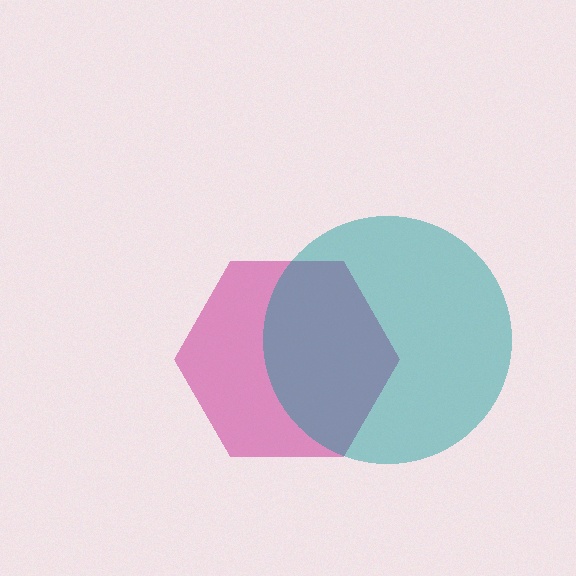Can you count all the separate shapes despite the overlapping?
Yes, there are 2 separate shapes.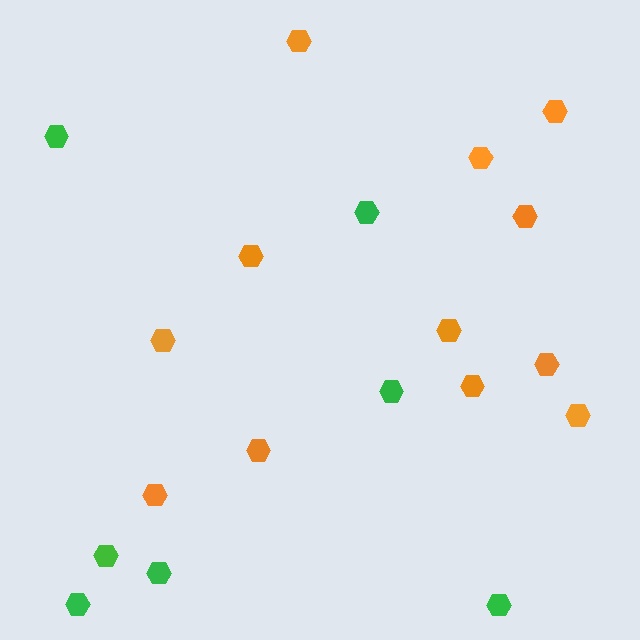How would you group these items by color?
There are 2 groups: one group of green hexagons (7) and one group of orange hexagons (12).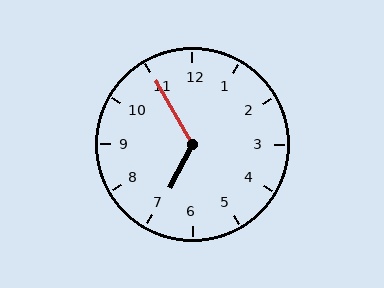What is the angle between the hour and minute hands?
Approximately 122 degrees.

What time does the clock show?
6:55.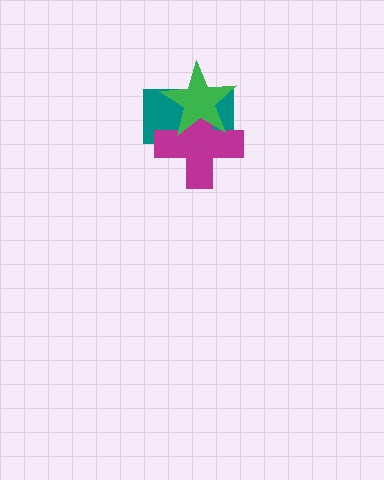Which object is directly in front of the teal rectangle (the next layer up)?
The magenta cross is directly in front of the teal rectangle.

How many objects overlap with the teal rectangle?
2 objects overlap with the teal rectangle.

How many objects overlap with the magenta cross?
2 objects overlap with the magenta cross.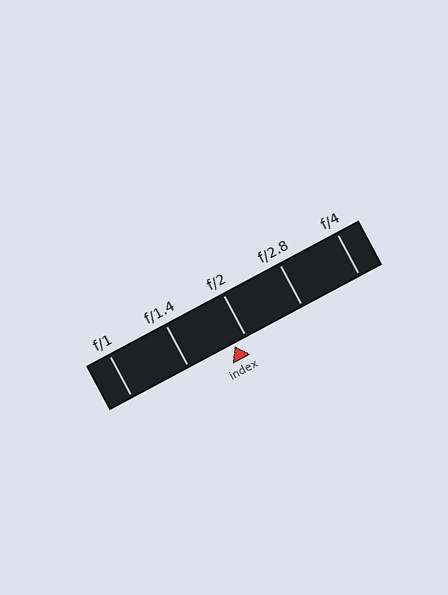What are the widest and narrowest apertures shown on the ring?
The widest aperture shown is f/1 and the narrowest is f/4.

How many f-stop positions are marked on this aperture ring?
There are 5 f-stop positions marked.